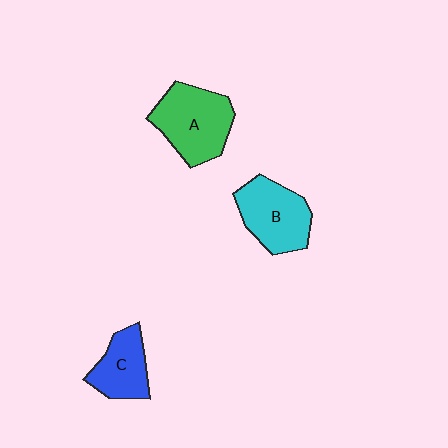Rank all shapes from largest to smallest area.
From largest to smallest: A (green), B (cyan), C (blue).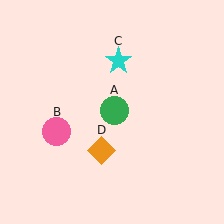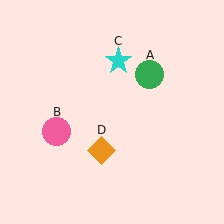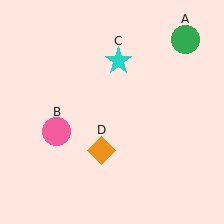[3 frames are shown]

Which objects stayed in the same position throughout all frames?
Pink circle (object B) and cyan star (object C) and orange diamond (object D) remained stationary.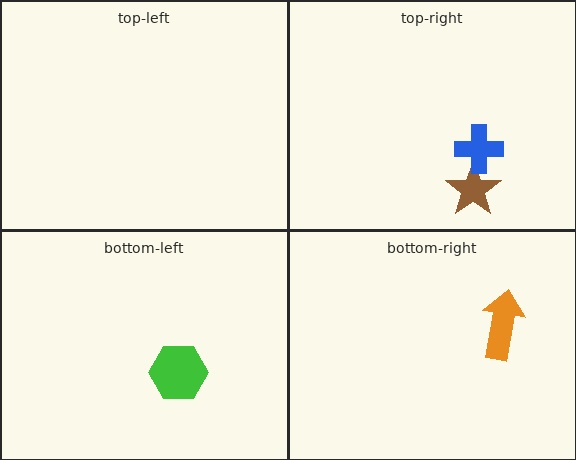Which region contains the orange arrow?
The bottom-right region.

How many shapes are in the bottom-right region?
1.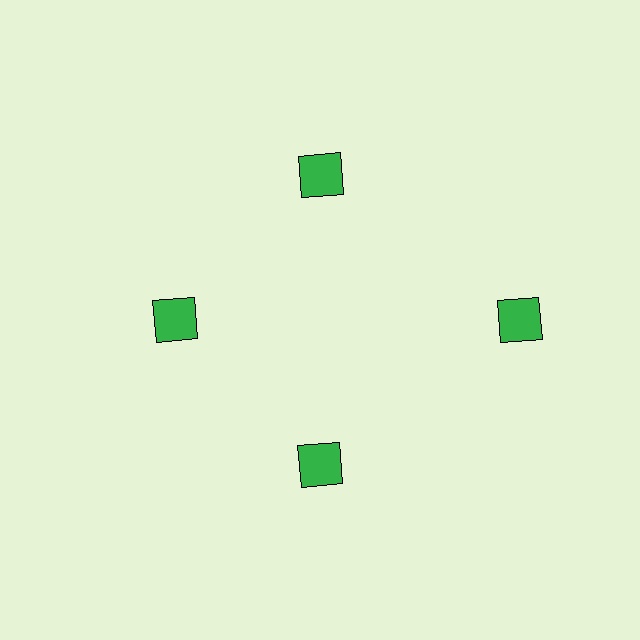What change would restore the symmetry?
The symmetry would be restored by moving it inward, back onto the ring so that all 4 squares sit at equal angles and equal distance from the center.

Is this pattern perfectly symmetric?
No. The 4 green squares are arranged in a ring, but one element near the 3 o'clock position is pushed outward from the center, breaking the 4-fold rotational symmetry.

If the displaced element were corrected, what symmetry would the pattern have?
It would have 4-fold rotational symmetry — the pattern would map onto itself every 90 degrees.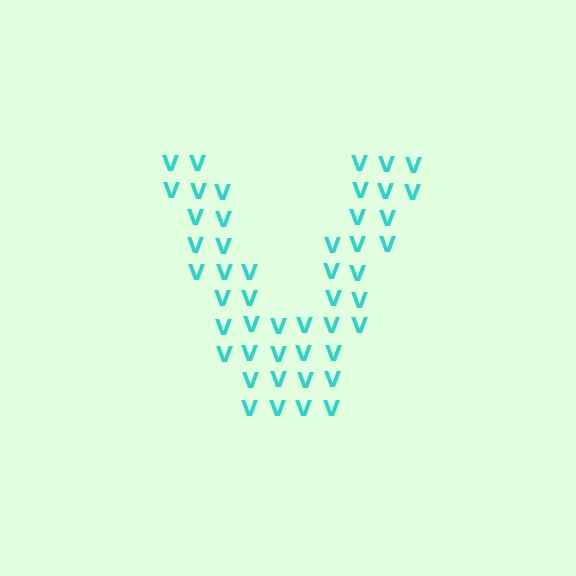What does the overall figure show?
The overall figure shows the letter V.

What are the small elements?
The small elements are letter V's.